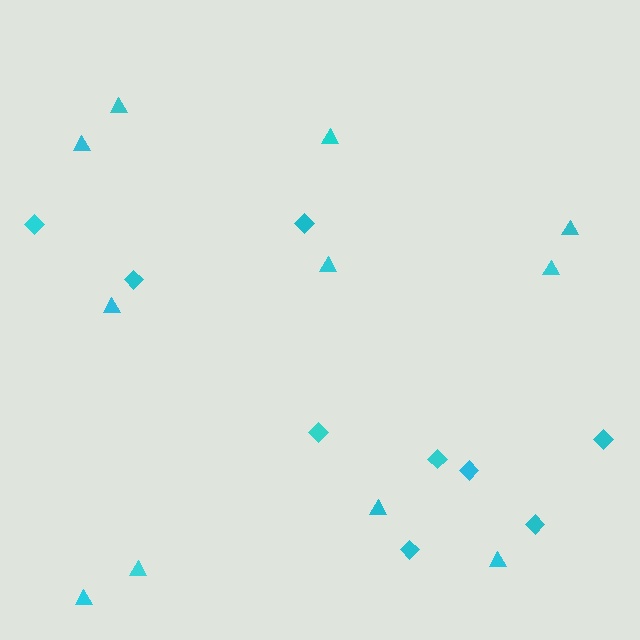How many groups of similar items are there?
There are 2 groups: one group of diamonds (9) and one group of triangles (11).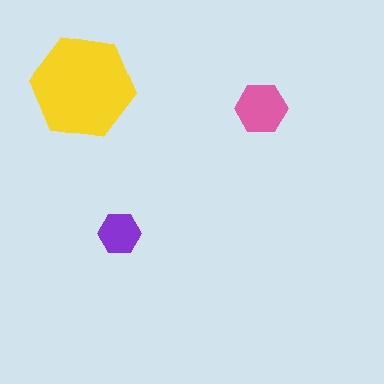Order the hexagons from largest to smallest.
the yellow one, the pink one, the purple one.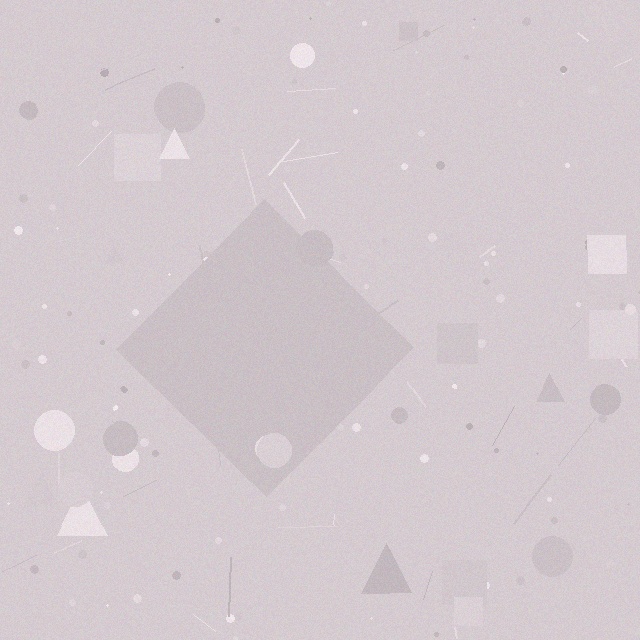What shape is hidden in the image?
A diamond is hidden in the image.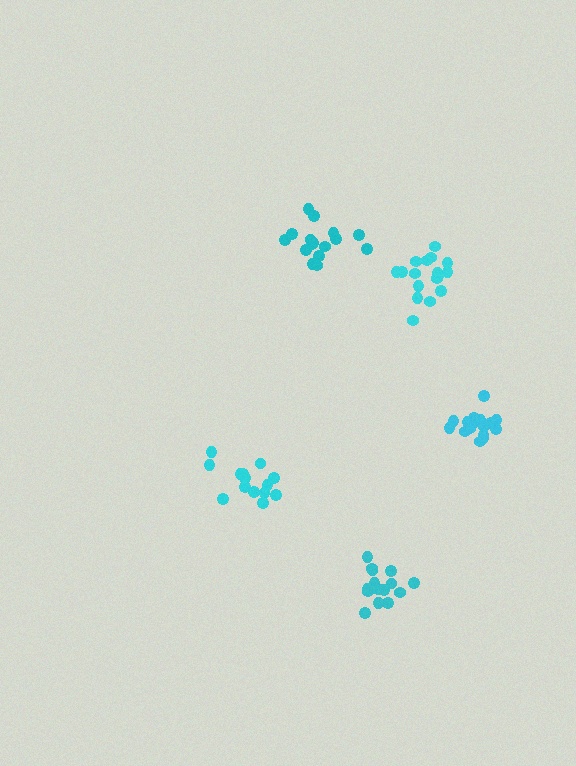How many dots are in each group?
Group 1: 17 dots, Group 2: 16 dots, Group 3: 17 dots, Group 4: 14 dots, Group 5: 15 dots (79 total).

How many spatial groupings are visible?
There are 5 spatial groupings.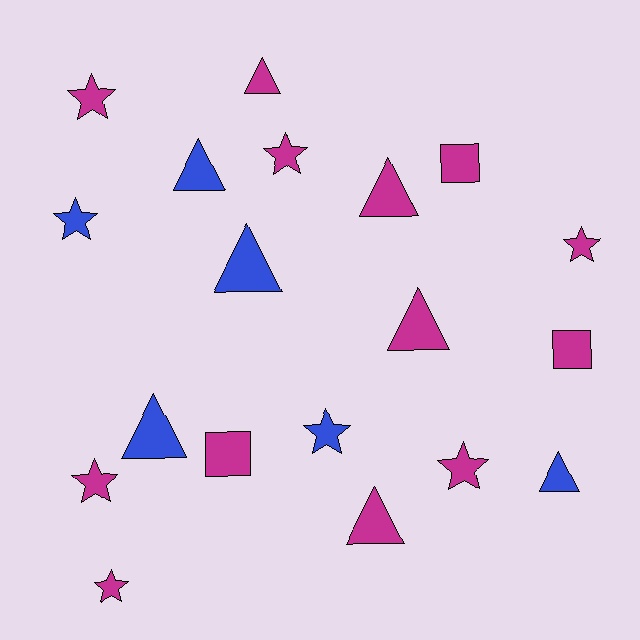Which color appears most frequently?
Magenta, with 13 objects.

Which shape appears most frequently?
Triangle, with 8 objects.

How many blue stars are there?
There are 2 blue stars.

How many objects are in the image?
There are 19 objects.